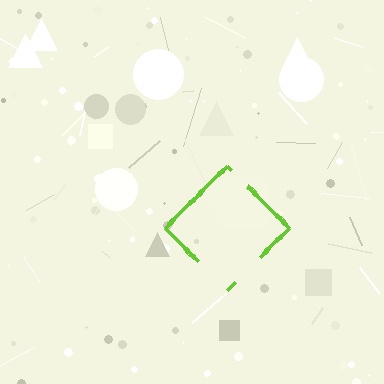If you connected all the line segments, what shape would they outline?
They would outline a diamond.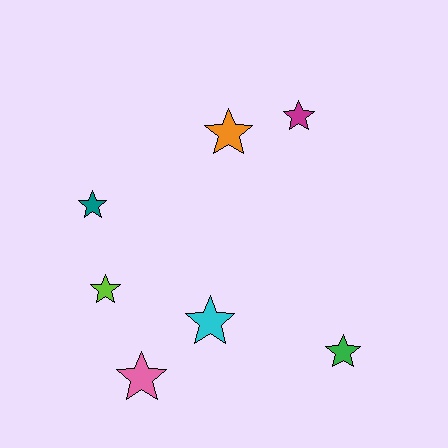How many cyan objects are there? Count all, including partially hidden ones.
There is 1 cyan object.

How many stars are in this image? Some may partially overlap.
There are 7 stars.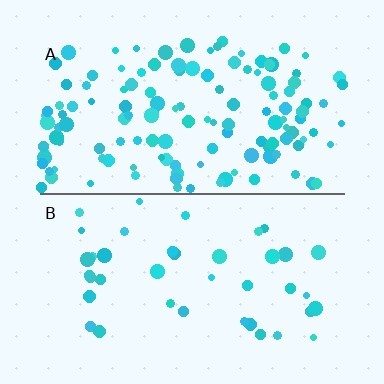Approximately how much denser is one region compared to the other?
Approximately 3.3× — region A over region B.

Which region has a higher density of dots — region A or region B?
A (the top).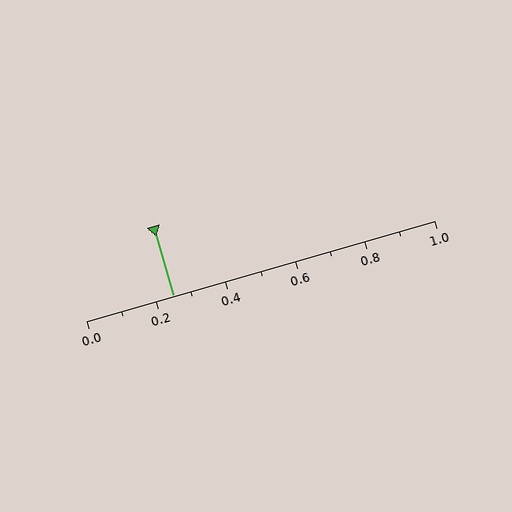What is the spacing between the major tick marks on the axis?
The major ticks are spaced 0.2 apart.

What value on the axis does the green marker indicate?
The marker indicates approximately 0.25.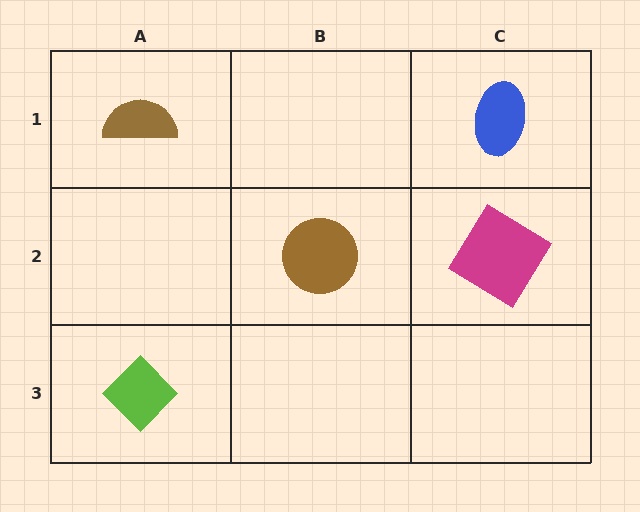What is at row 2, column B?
A brown circle.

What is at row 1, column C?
A blue ellipse.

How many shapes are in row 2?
2 shapes.